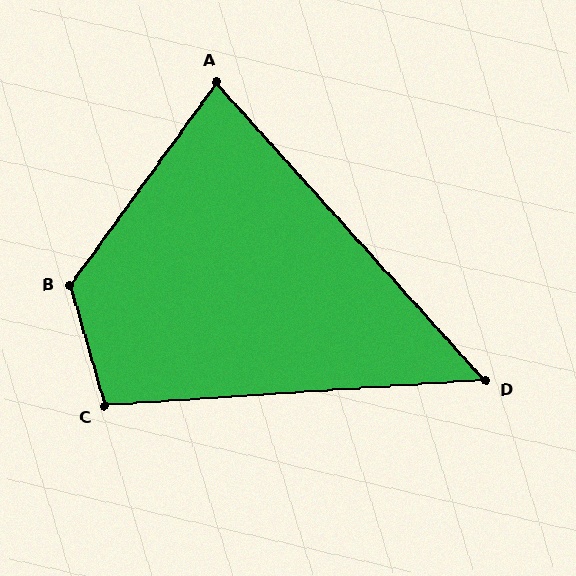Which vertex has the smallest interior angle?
D, at approximately 52 degrees.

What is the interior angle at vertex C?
Approximately 102 degrees (obtuse).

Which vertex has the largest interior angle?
B, at approximately 128 degrees.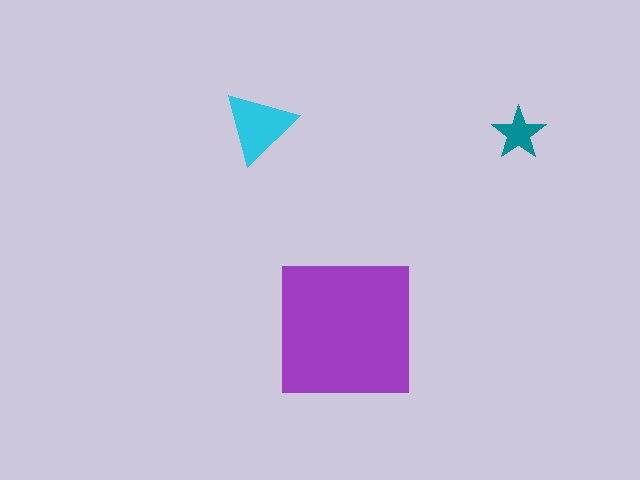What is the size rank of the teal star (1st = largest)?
3rd.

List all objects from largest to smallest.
The purple square, the cyan triangle, the teal star.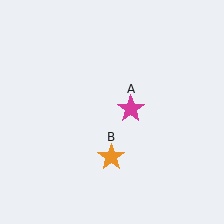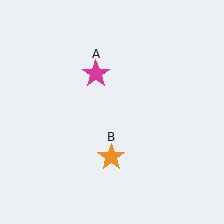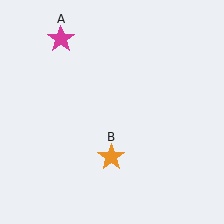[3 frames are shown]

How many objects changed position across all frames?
1 object changed position: magenta star (object A).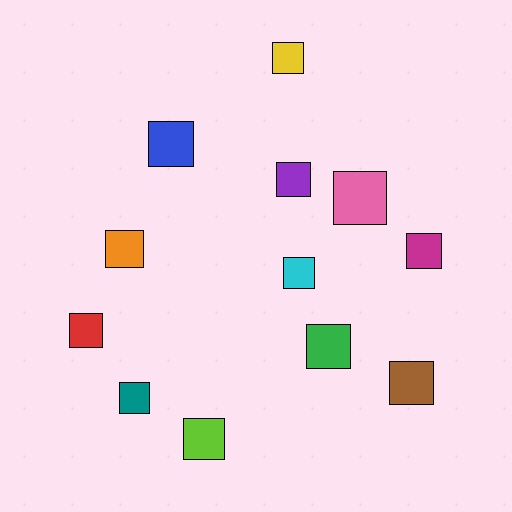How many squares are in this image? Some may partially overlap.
There are 12 squares.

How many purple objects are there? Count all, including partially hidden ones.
There is 1 purple object.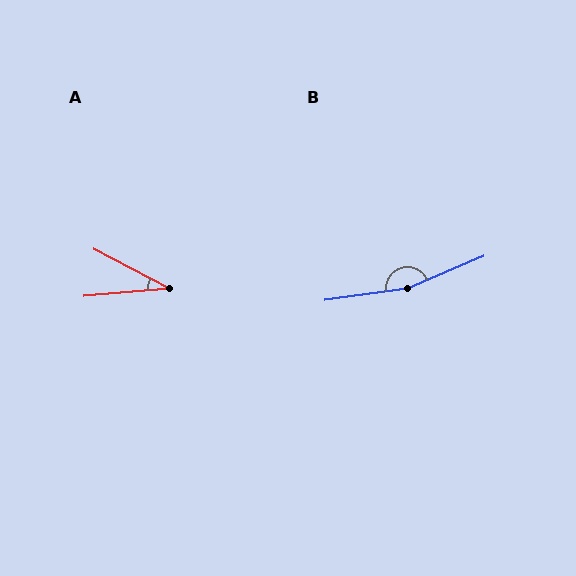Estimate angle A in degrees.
Approximately 32 degrees.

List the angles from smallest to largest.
A (32°), B (165°).